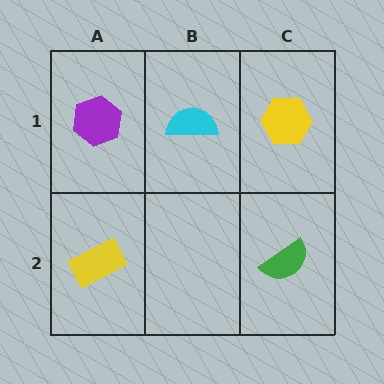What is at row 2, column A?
A yellow rectangle.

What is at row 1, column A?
A purple hexagon.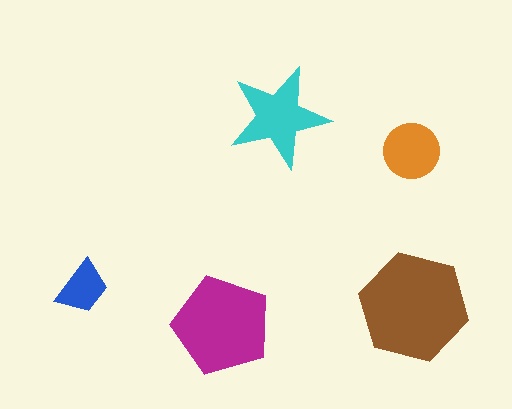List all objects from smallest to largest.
The blue trapezoid, the orange circle, the cyan star, the magenta pentagon, the brown hexagon.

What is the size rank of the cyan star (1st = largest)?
3rd.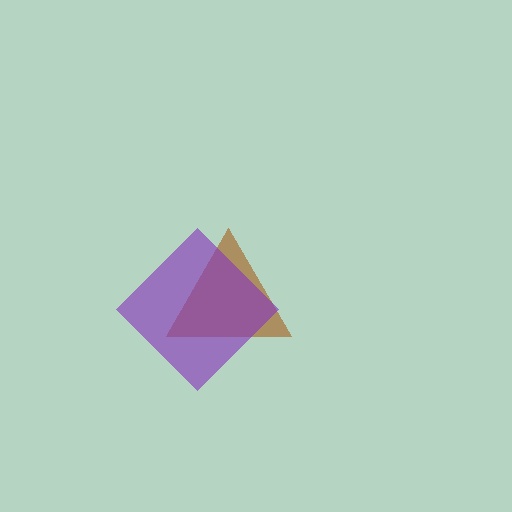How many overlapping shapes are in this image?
There are 2 overlapping shapes in the image.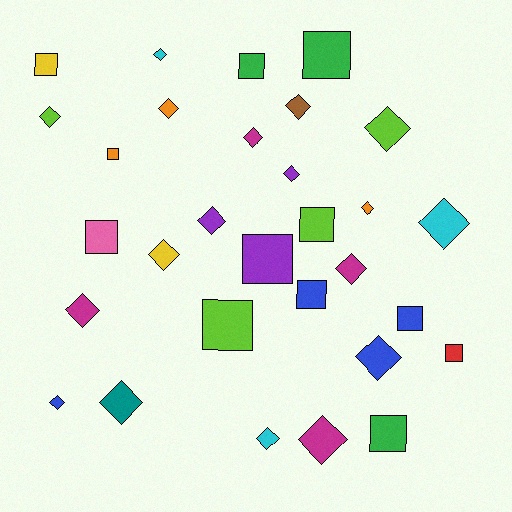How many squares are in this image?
There are 12 squares.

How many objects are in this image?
There are 30 objects.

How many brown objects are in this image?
There is 1 brown object.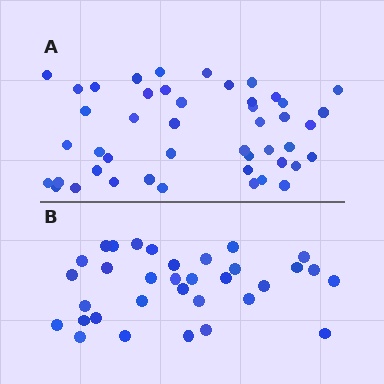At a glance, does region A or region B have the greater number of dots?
Region A (the top region) has more dots.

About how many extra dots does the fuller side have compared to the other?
Region A has approximately 15 more dots than region B.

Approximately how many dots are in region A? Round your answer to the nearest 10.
About 50 dots. (The exact count is 46, which rounds to 50.)